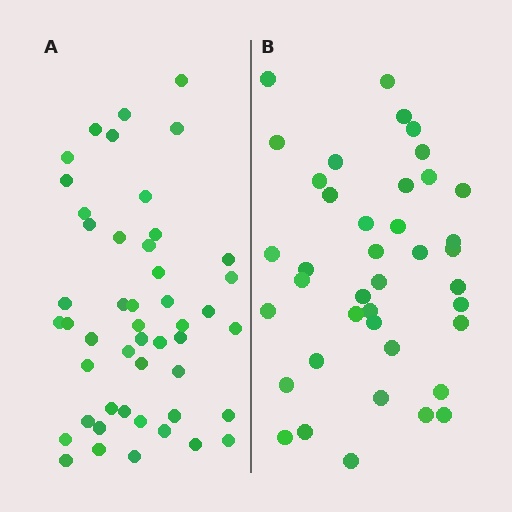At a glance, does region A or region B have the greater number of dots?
Region A (the left region) has more dots.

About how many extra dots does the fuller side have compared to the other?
Region A has roughly 8 or so more dots than region B.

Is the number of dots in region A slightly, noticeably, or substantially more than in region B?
Region A has only slightly more — the two regions are fairly close. The ratio is roughly 1.2 to 1.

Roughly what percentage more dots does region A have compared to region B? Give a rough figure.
About 20% more.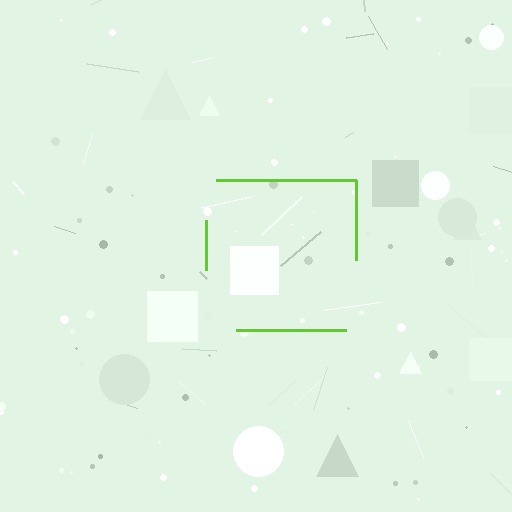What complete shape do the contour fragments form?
The contour fragments form a square.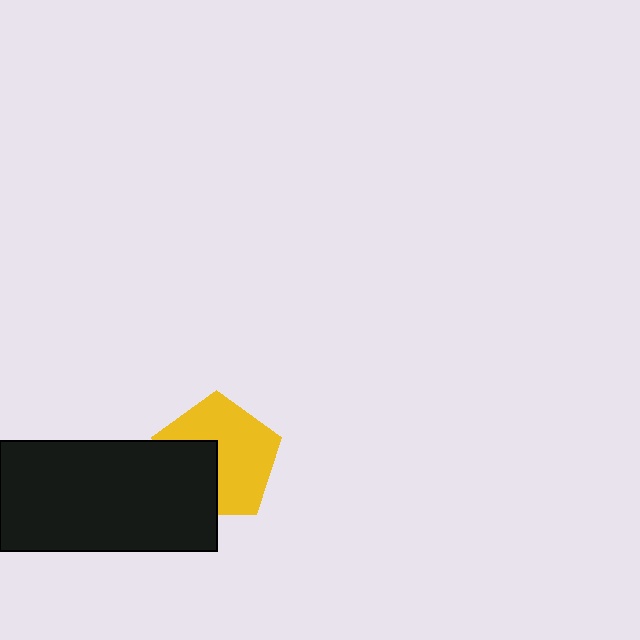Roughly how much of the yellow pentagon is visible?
About half of it is visible (roughly 64%).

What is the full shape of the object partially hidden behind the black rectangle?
The partially hidden object is a yellow pentagon.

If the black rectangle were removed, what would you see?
You would see the complete yellow pentagon.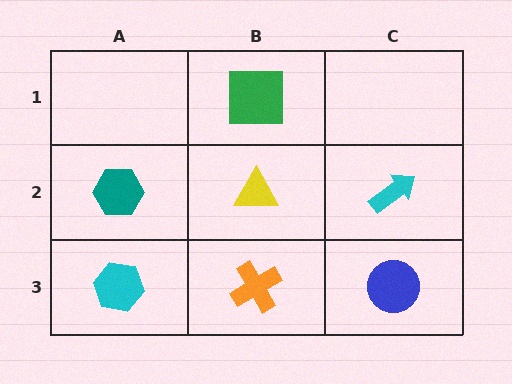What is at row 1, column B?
A green square.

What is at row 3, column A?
A cyan hexagon.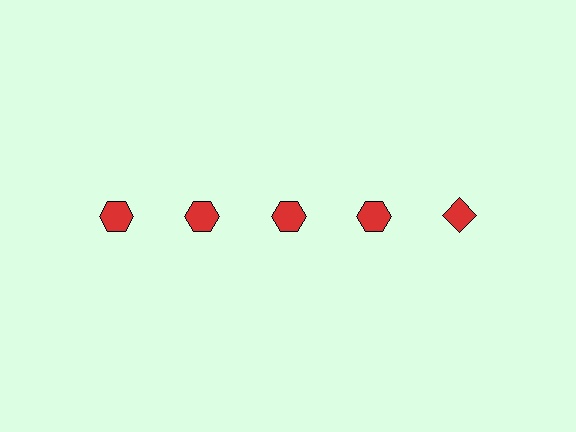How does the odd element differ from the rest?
It has a different shape: diamond instead of hexagon.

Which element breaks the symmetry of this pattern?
The red diamond in the top row, rightmost column breaks the symmetry. All other shapes are red hexagons.